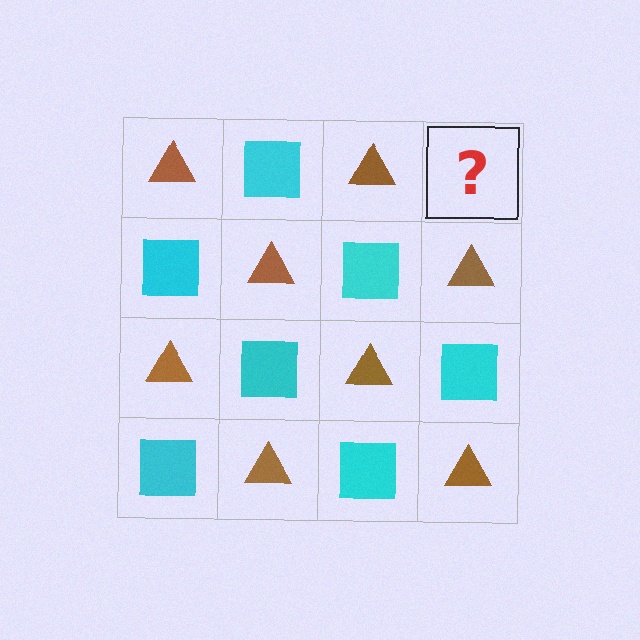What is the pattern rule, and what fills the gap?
The rule is that it alternates brown triangle and cyan square in a checkerboard pattern. The gap should be filled with a cyan square.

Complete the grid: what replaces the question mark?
The question mark should be replaced with a cyan square.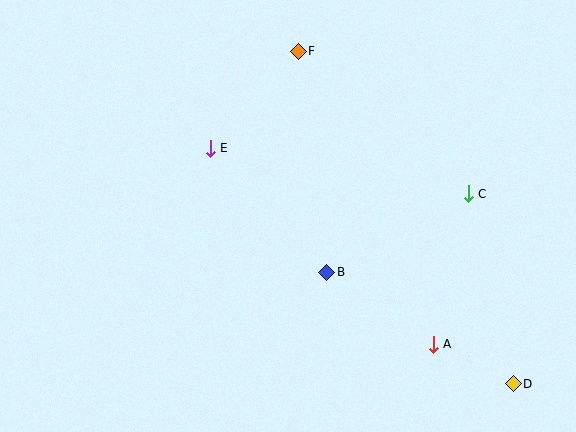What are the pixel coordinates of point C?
Point C is at (468, 194).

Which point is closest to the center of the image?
Point B at (327, 272) is closest to the center.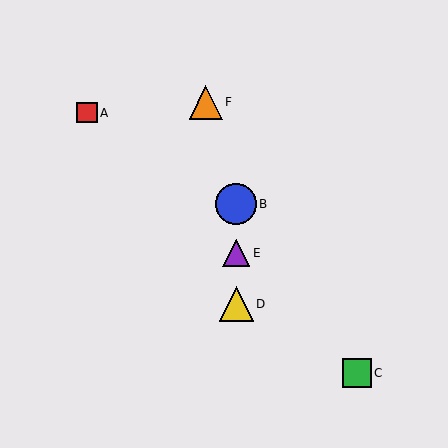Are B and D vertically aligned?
Yes, both are at x≈236.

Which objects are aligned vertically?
Objects B, D, E are aligned vertically.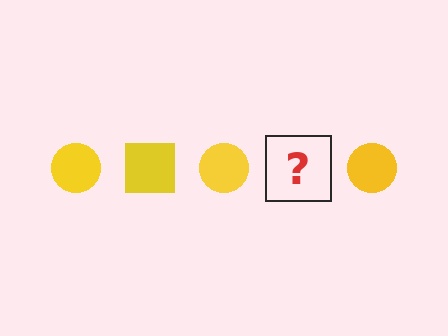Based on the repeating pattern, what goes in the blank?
The blank should be a yellow square.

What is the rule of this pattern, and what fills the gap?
The rule is that the pattern cycles through circle, square shapes in yellow. The gap should be filled with a yellow square.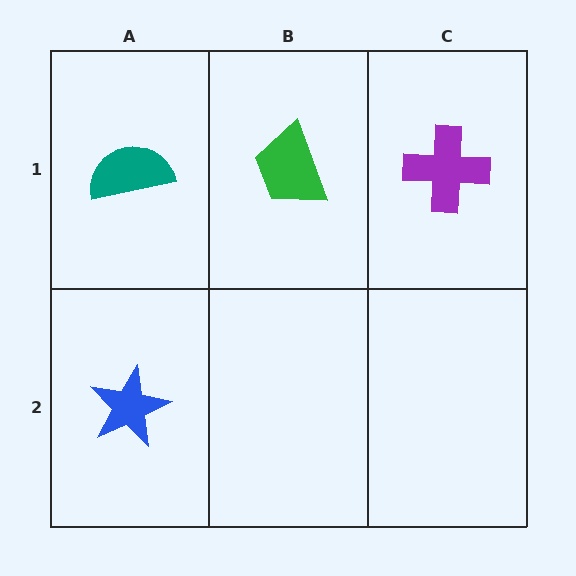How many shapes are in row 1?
3 shapes.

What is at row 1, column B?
A green trapezoid.